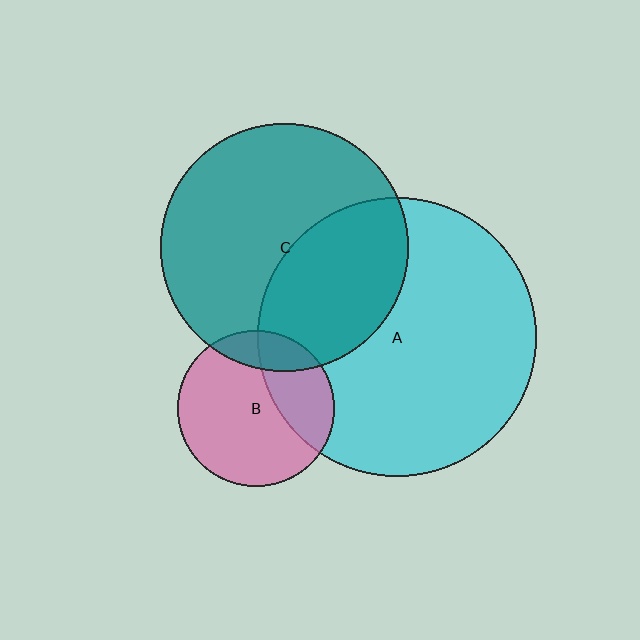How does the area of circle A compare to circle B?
Approximately 3.2 times.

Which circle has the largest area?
Circle A (cyan).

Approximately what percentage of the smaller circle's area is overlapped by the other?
Approximately 15%.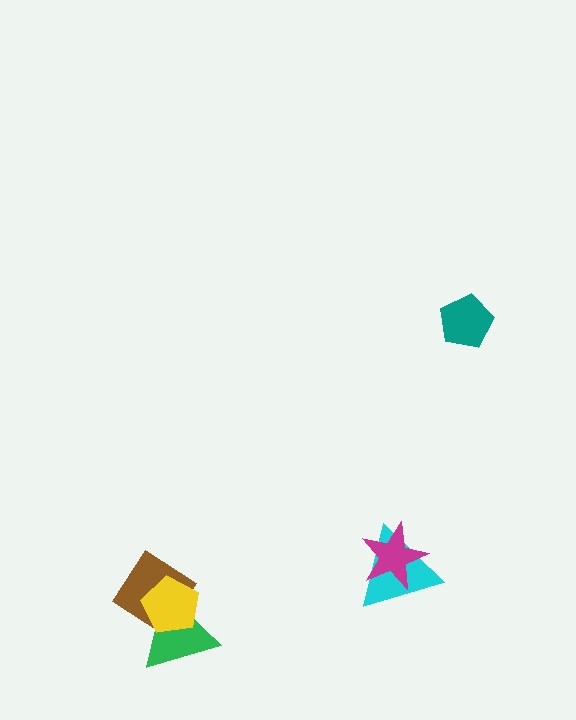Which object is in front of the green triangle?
The yellow pentagon is in front of the green triangle.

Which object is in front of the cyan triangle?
The magenta star is in front of the cyan triangle.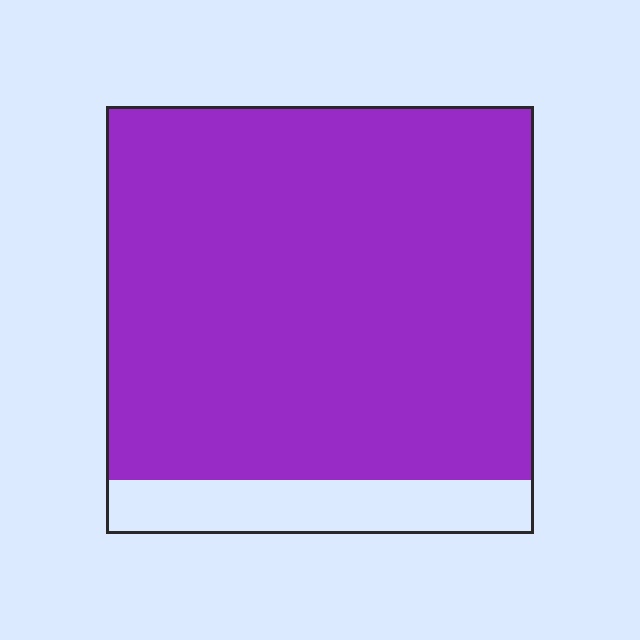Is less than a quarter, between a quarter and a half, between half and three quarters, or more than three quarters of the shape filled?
More than three quarters.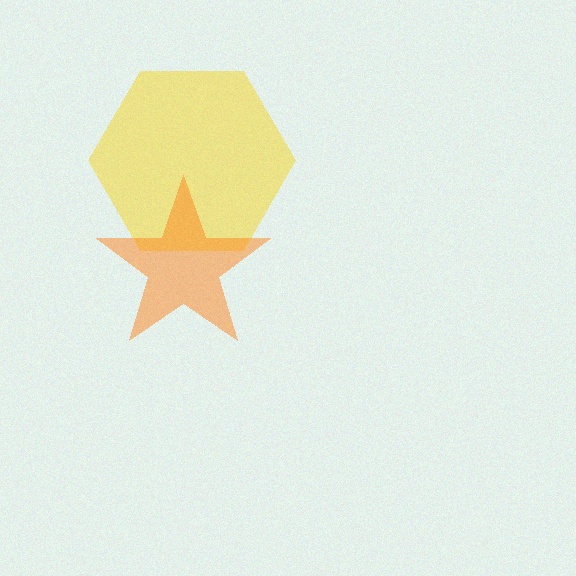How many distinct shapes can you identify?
There are 2 distinct shapes: a yellow hexagon, an orange star.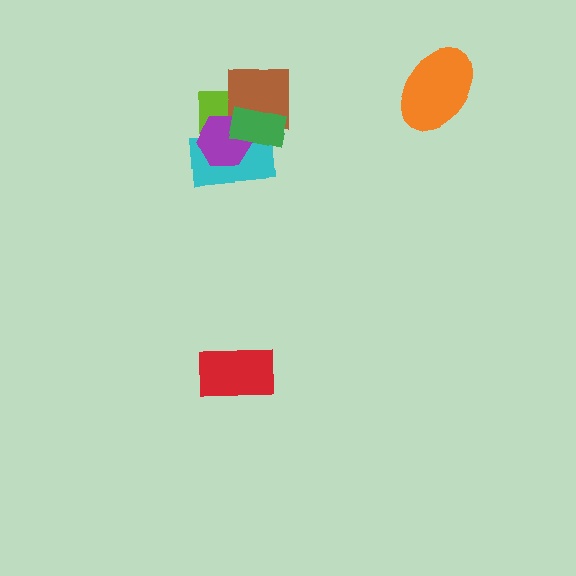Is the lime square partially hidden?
Yes, it is partially covered by another shape.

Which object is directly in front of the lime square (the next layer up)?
The brown square is directly in front of the lime square.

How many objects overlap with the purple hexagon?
4 objects overlap with the purple hexagon.